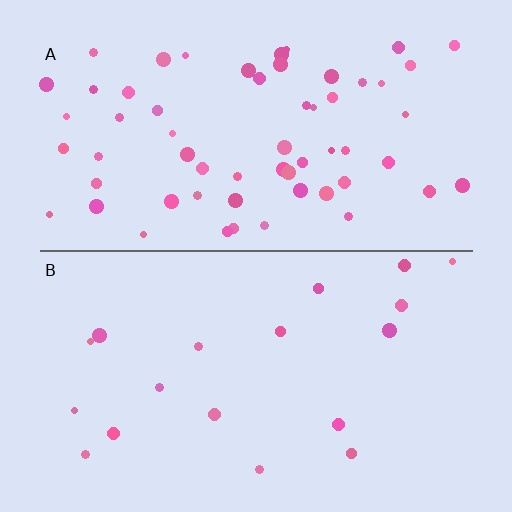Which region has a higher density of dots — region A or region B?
A (the top).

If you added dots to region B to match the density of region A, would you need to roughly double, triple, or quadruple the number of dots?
Approximately triple.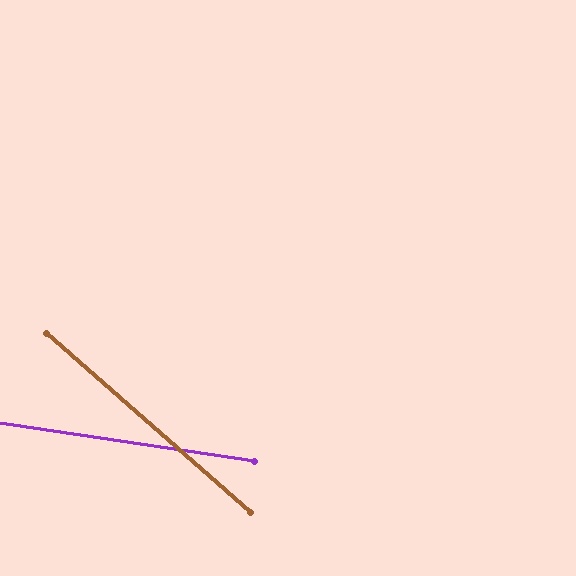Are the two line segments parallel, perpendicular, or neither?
Neither parallel nor perpendicular — they differ by about 33°.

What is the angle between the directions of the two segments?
Approximately 33 degrees.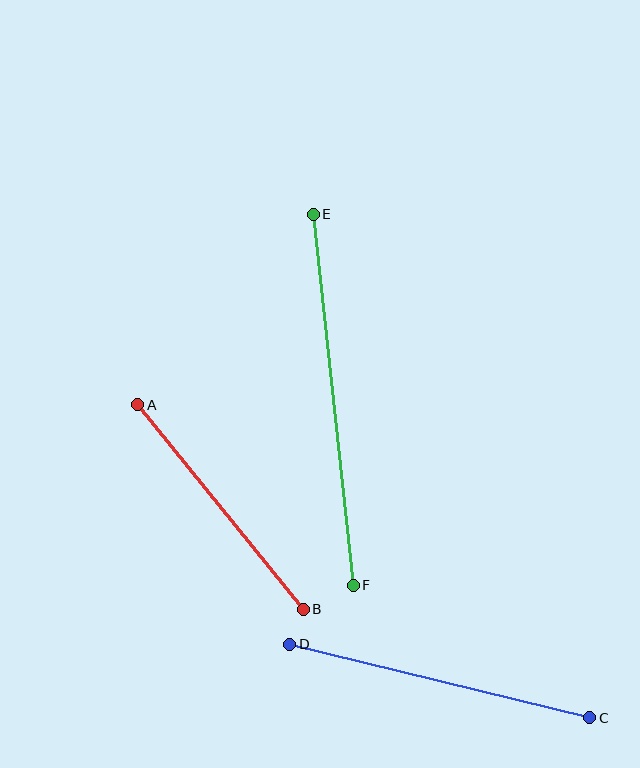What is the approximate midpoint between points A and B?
The midpoint is at approximately (220, 507) pixels.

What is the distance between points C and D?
The distance is approximately 309 pixels.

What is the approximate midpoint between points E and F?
The midpoint is at approximately (333, 400) pixels.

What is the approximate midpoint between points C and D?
The midpoint is at approximately (440, 681) pixels.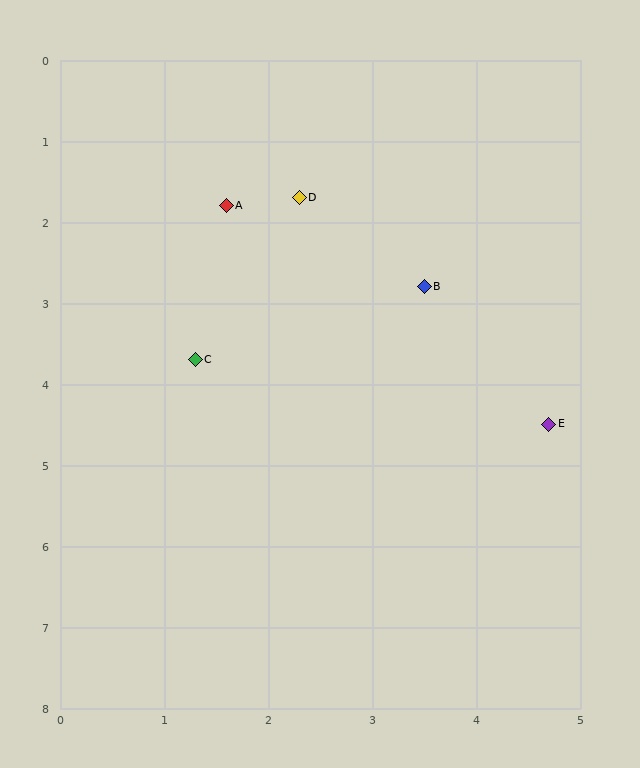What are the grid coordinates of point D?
Point D is at approximately (2.3, 1.7).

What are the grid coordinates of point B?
Point B is at approximately (3.5, 2.8).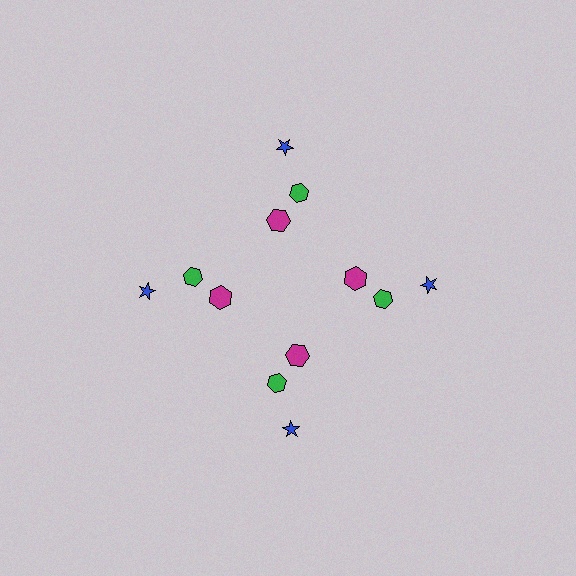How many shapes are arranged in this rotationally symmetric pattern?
There are 12 shapes, arranged in 4 groups of 3.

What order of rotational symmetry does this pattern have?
This pattern has 4-fold rotational symmetry.